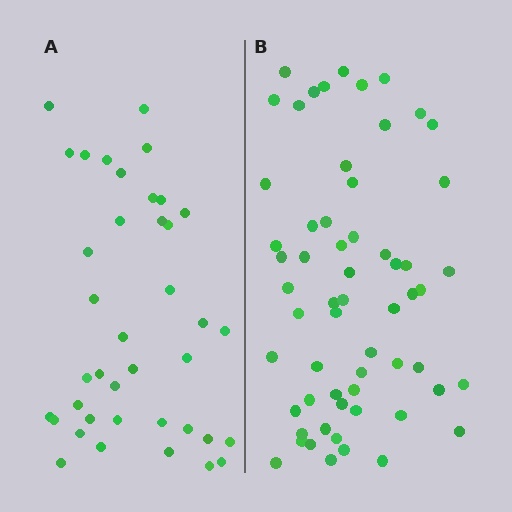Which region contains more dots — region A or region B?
Region B (the right region) has more dots.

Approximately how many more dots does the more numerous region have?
Region B has approximately 20 more dots than region A.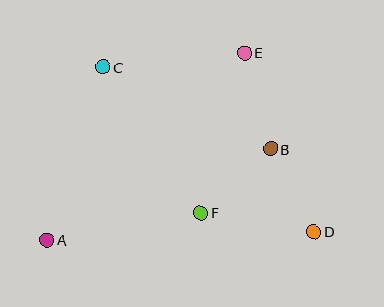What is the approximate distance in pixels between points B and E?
The distance between B and E is approximately 100 pixels.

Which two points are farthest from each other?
Points A and E are farthest from each other.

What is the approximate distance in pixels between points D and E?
The distance between D and E is approximately 192 pixels.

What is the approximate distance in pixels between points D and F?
The distance between D and F is approximately 114 pixels.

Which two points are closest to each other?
Points B and D are closest to each other.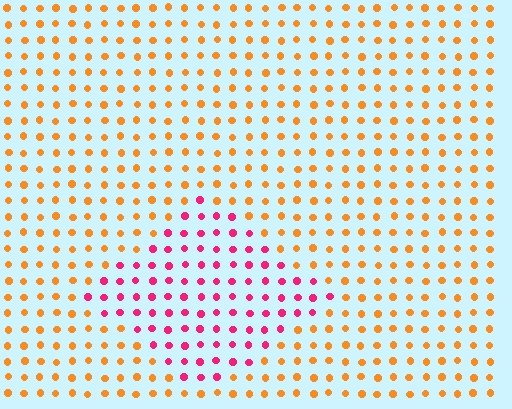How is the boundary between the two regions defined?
The boundary is defined purely by a slight shift in hue (about 56 degrees). Spacing, size, and orientation are identical on both sides.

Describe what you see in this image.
The image is filled with small orange elements in a uniform arrangement. A diamond-shaped region is visible where the elements are tinted to a slightly different hue, forming a subtle color boundary.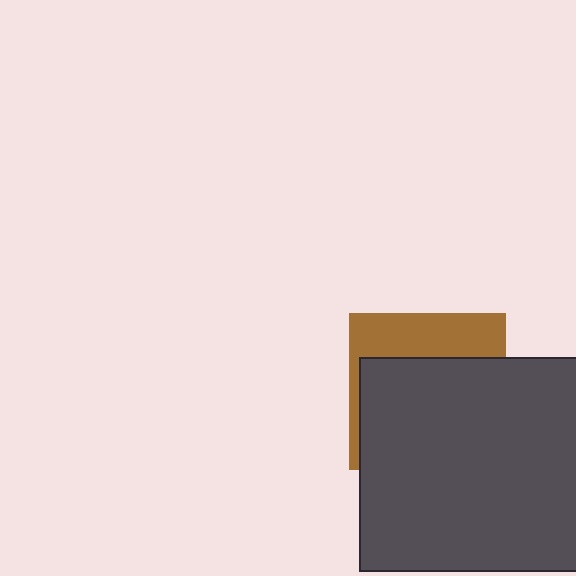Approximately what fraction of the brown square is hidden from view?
Roughly 67% of the brown square is hidden behind the dark gray rectangle.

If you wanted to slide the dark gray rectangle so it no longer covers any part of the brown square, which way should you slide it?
Slide it down — that is the most direct way to separate the two shapes.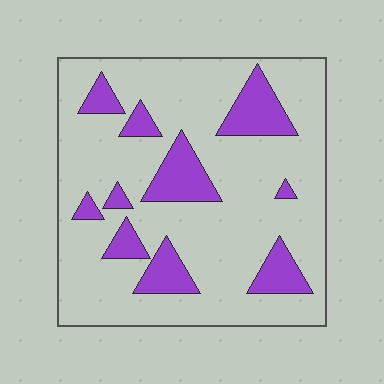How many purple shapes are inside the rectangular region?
10.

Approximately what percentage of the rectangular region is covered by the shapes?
Approximately 20%.